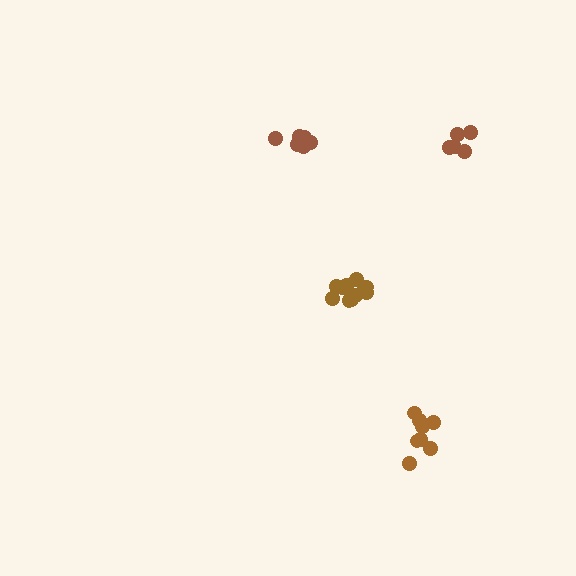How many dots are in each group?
Group 1: 11 dots, Group 2: 8 dots, Group 3: 6 dots, Group 4: 5 dots (30 total).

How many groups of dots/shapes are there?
There are 4 groups.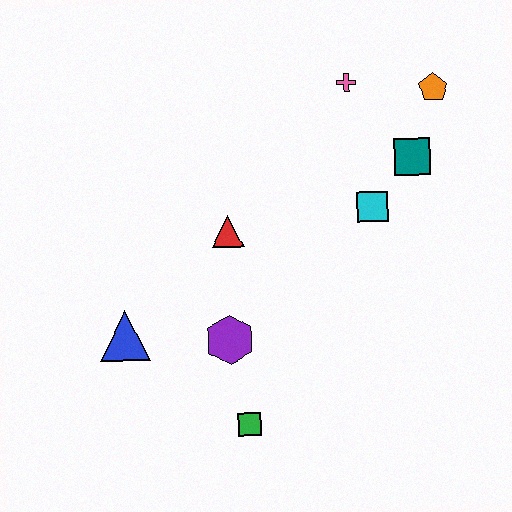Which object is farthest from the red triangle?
The orange pentagon is farthest from the red triangle.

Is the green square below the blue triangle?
Yes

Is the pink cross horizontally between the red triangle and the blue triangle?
No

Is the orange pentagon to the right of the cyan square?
Yes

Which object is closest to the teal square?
The cyan square is closest to the teal square.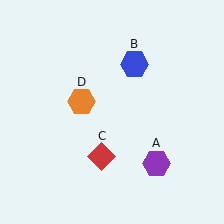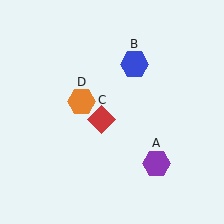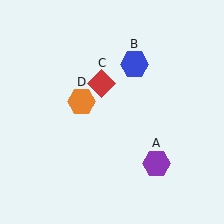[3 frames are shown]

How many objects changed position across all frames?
1 object changed position: red diamond (object C).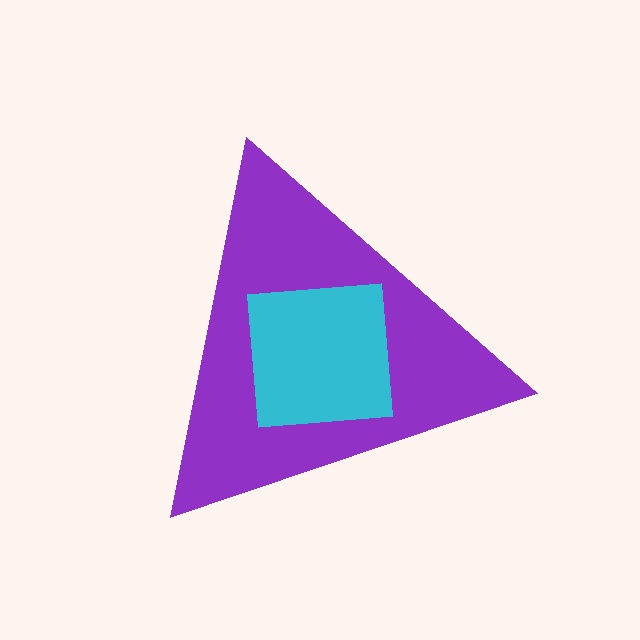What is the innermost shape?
The cyan square.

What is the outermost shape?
The purple triangle.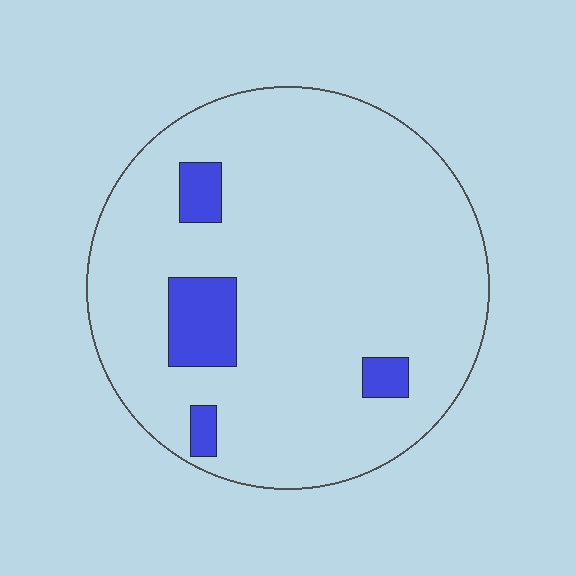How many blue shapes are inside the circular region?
4.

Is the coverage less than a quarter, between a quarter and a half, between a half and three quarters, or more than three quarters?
Less than a quarter.